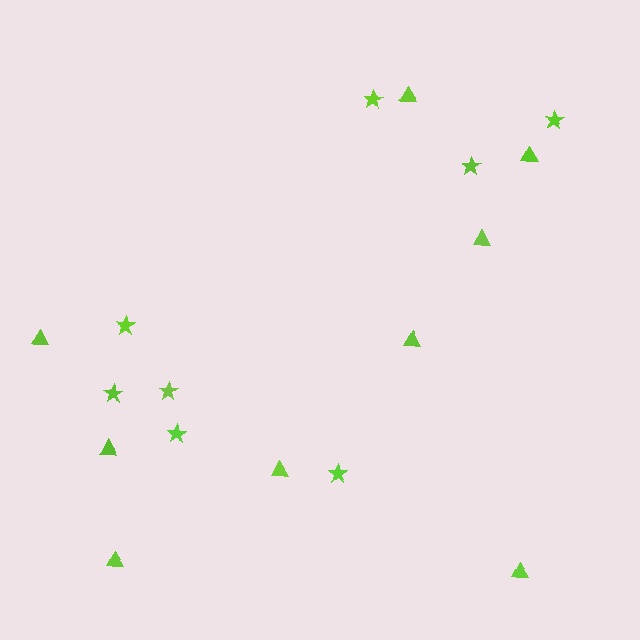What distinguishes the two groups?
There are 2 groups: one group of stars (8) and one group of triangles (9).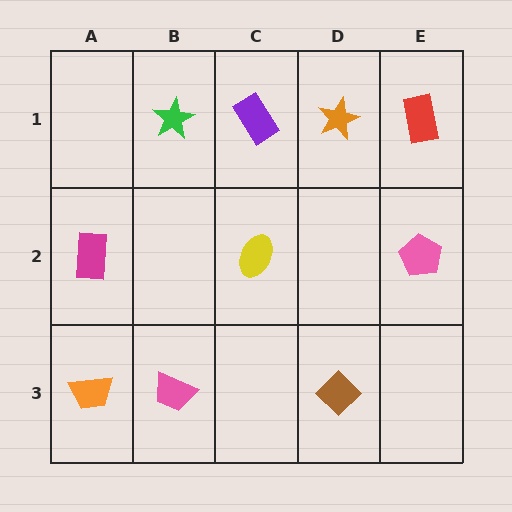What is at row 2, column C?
A yellow ellipse.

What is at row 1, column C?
A purple rectangle.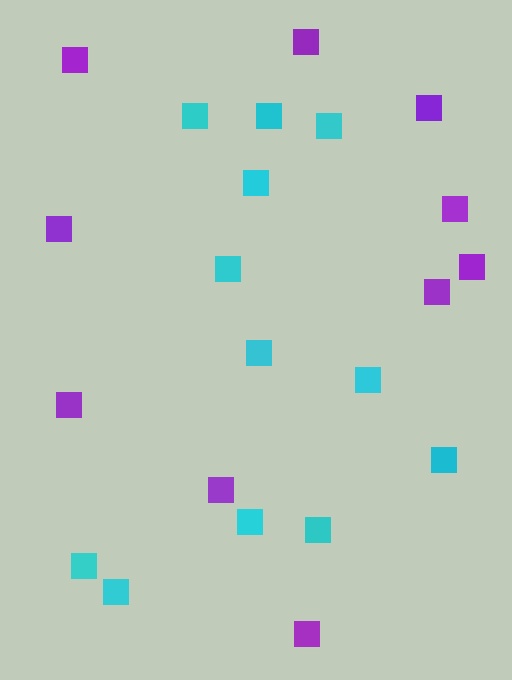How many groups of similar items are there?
There are 2 groups: one group of purple squares (10) and one group of cyan squares (12).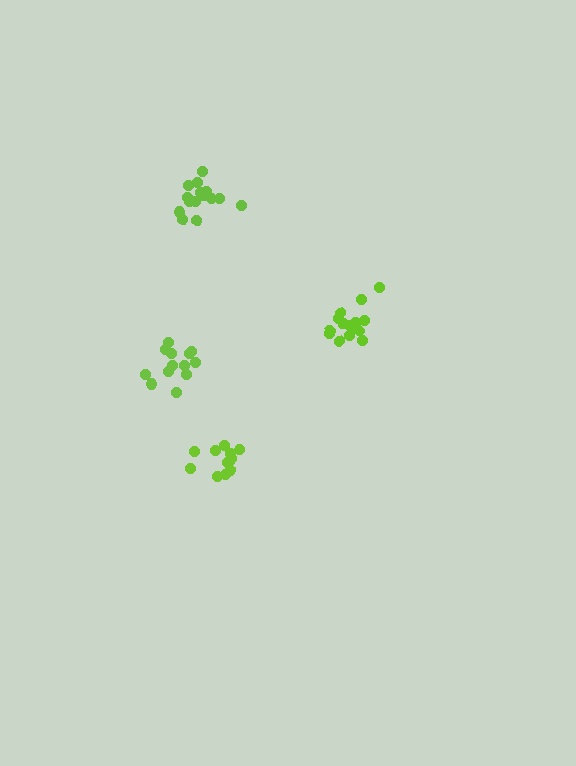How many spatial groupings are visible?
There are 4 spatial groupings.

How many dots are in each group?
Group 1: 15 dots, Group 2: 13 dots, Group 3: 15 dots, Group 4: 12 dots (55 total).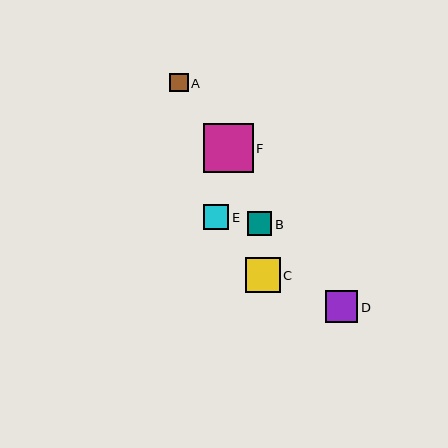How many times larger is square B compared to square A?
Square B is approximately 1.3 times the size of square A.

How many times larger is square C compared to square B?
Square C is approximately 1.4 times the size of square B.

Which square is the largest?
Square F is the largest with a size of approximately 49 pixels.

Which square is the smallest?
Square A is the smallest with a size of approximately 19 pixels.